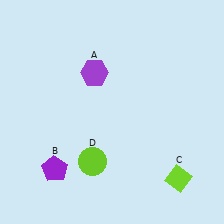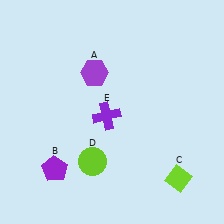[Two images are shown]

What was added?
A purple cross (E) was added in Image 2.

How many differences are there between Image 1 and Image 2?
There is 1 difference between the two images.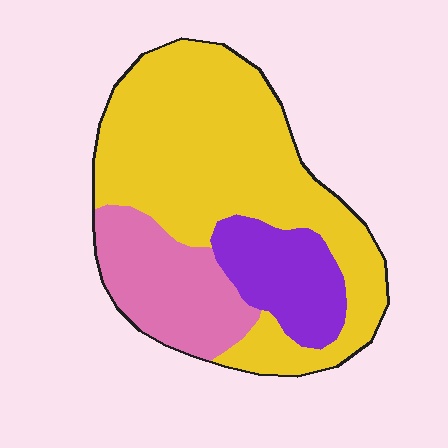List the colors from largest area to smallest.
From largest to smallest: yellow, pink, purple.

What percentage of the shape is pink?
Pink takes up about one fifth (1/5) of the shape.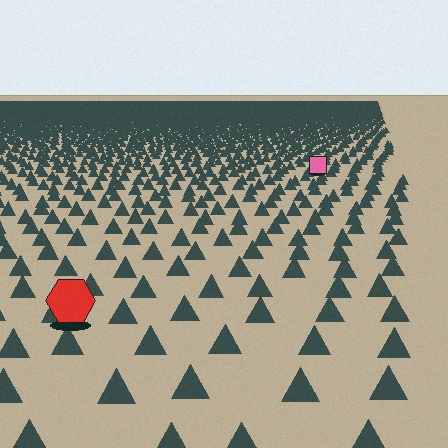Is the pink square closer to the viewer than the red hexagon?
No. The red hexagon is closer — you can tell from the texture gradient: the ground texture is coarser near it.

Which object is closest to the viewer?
The red hexagon is closest. The texture marks near it are larger and more spread out.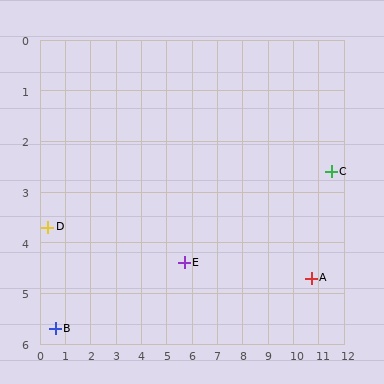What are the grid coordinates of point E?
Point E is at approximately (5.7, 4.4).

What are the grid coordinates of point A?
Point A is at approximately (10.7, 4.7).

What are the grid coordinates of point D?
Point D is at approximately (0.3, 3.7).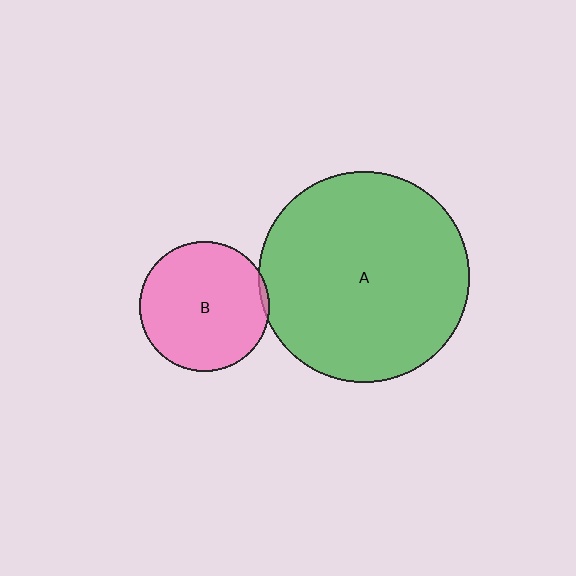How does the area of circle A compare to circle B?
Approximately 2.6 times.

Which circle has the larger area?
Circle A (green).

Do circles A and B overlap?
Yes.